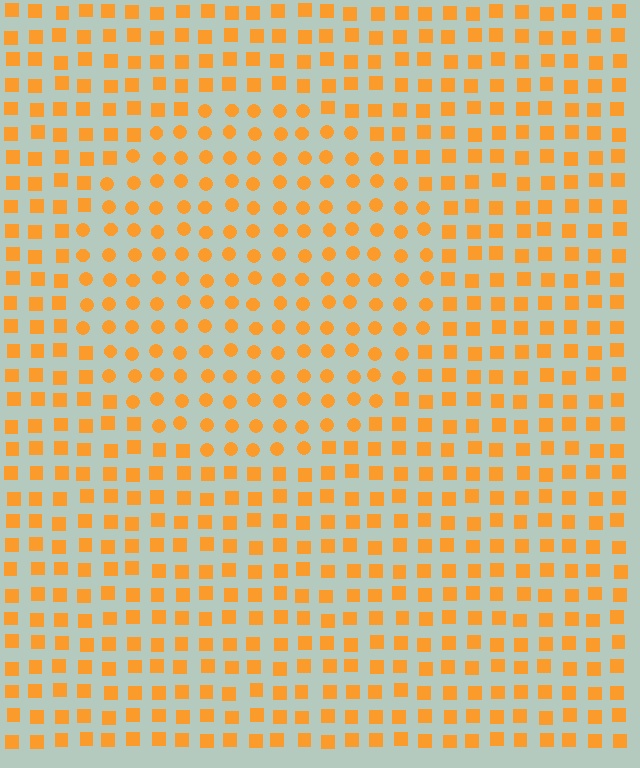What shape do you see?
I see a circle.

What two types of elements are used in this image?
The image uses circles inside the circle region and squares outside it.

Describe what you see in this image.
The image is filled with small orange elements arranged in a uniform grid. A circle-shaped region contains circles, while the surrounding area contains squares. The boundary is defined purely by the change in element shape.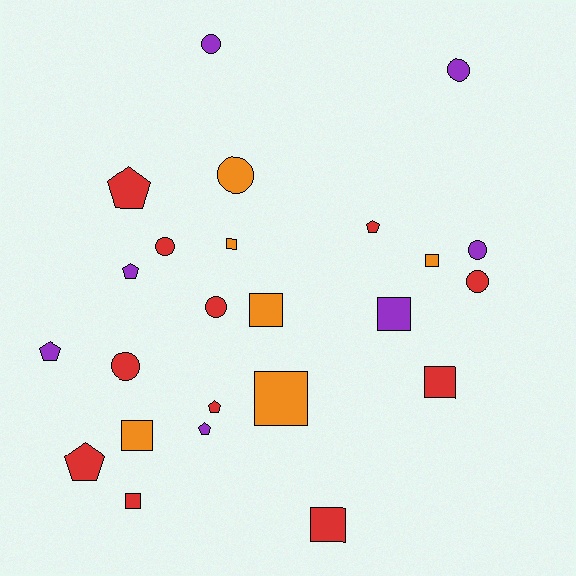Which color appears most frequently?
Red, with 11 objects.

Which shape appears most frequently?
Square, with 9 objects.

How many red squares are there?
There are 3 red squares.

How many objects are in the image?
There are 24 objects.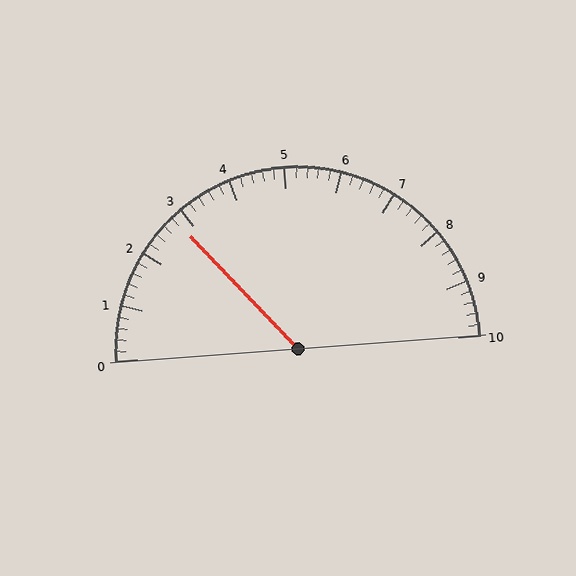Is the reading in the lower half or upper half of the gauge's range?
The reading is in the lower half of the range (0 to 10).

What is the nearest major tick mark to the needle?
The nearest major tick mark is 3.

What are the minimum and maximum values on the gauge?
The gauge ranges from 0 to 10.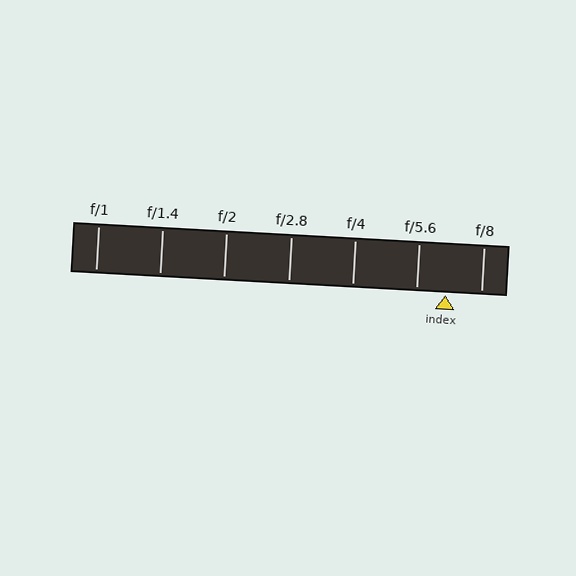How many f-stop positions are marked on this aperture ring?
There are 7 f-stop positions marked.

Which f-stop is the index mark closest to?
The index mark is closest to f/5.6.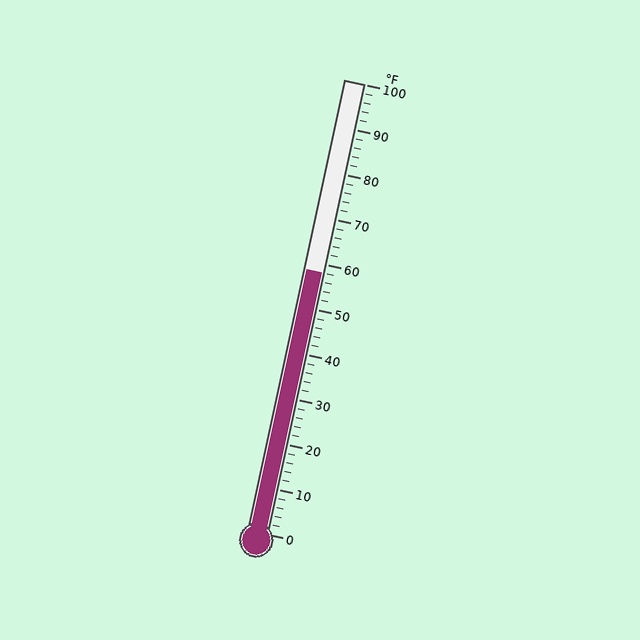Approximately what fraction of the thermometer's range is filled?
The thermometer is filled to approximately 60% of its range.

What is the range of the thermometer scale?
The thermometer scale ranges from 0°F to 100°F.